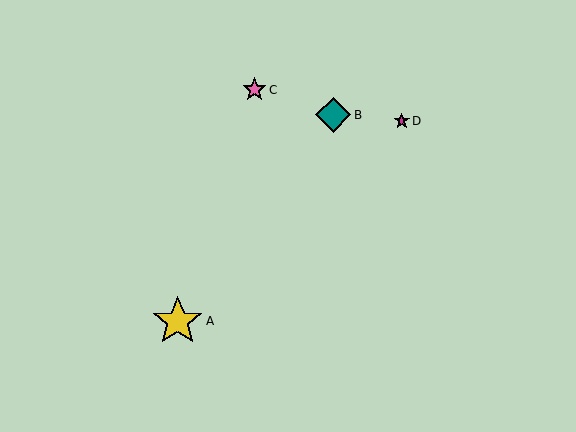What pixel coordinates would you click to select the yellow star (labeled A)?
Click at (178, 321) to select the yellow star A.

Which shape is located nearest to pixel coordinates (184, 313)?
The yellow star (labeled A) at (178, 321) is nearest to that location.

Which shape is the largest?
The yellow star (labeled A) is the largest.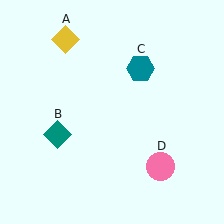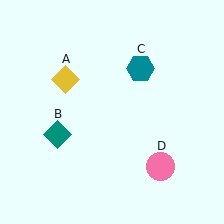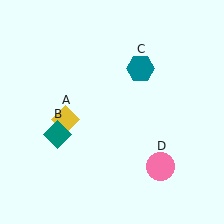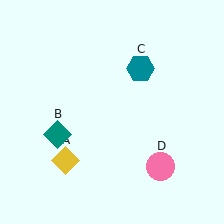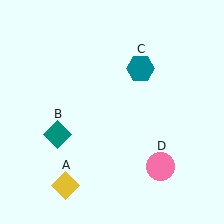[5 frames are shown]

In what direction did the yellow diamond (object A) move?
The yellow diamond (object A) moved down.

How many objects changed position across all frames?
1 object changed position: yellow diamond (object A).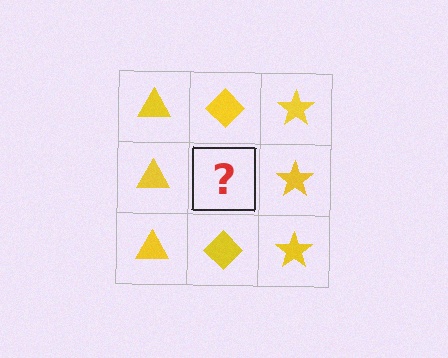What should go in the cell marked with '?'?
The missing cell should contain a yellow diamond.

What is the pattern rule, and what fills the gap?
The rule is that each column has a consistent shape. The gap should be filled with a yellow diamond.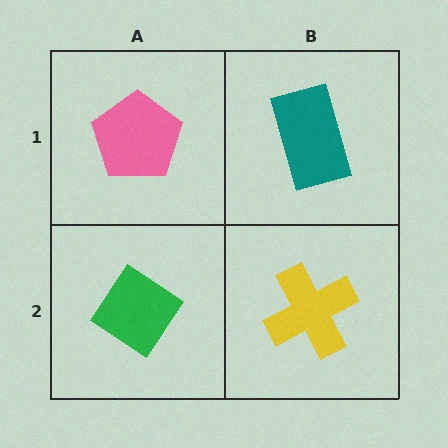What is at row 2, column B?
A yellow cross.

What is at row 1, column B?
A teal rectangle.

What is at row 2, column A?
A green diamond.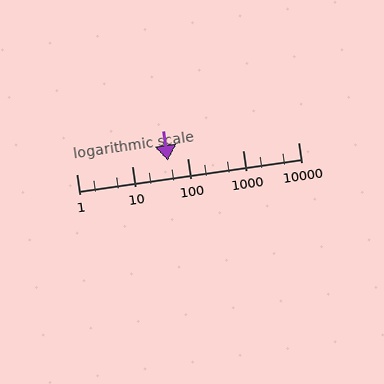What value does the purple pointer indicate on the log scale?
The pointer indicates approximately 44.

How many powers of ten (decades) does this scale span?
The scale spans 4 decades, from 1 to 10000.